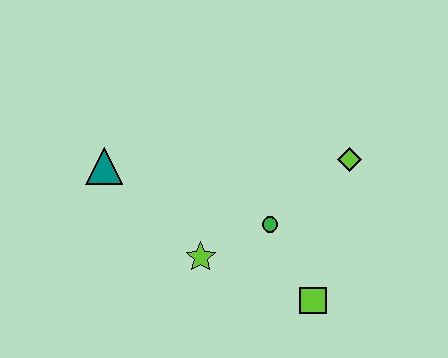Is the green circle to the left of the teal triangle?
No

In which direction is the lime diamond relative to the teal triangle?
The lime diamond is to the right of the teal triangle.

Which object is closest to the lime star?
The green circle is closest to the lime star.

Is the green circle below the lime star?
No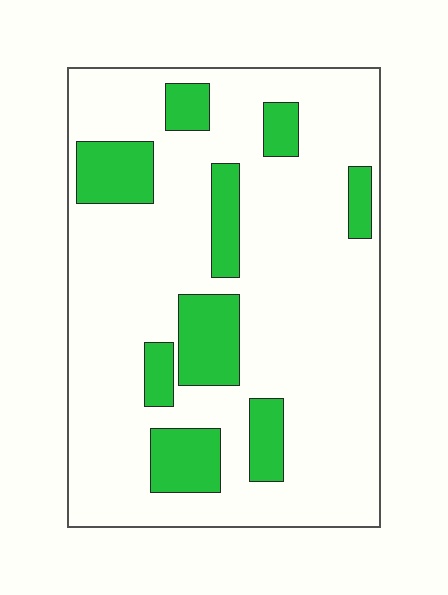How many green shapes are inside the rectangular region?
9.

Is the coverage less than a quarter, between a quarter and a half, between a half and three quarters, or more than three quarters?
Less than a quarter.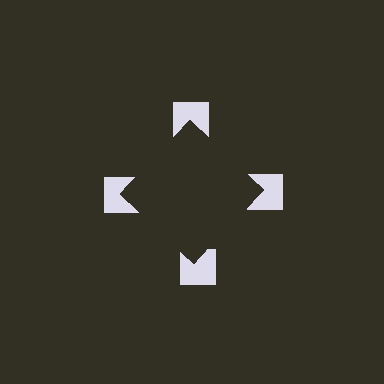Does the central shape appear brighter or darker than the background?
It typically appears slightly darker than the background, even though no actual brightness change is drawn.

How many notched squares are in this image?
There are 4 — one at each vertex of the illusory square.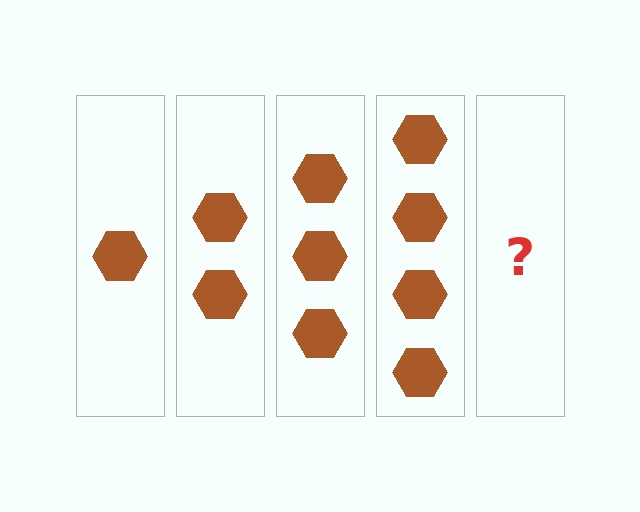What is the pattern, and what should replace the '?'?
The pattern is that each step adds one more hexagon. The '?' should be 5 hexagons.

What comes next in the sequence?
The next element should be 5 hexagons.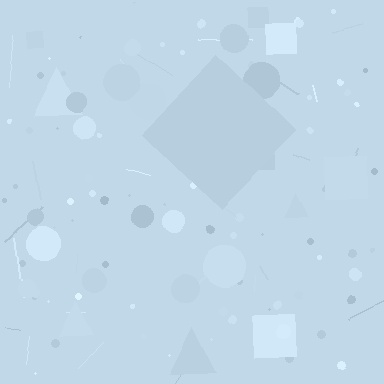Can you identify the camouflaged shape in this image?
The camouflaged shape is a diamond.